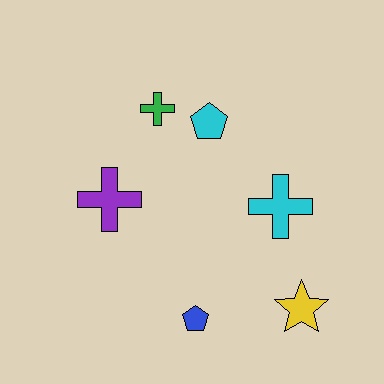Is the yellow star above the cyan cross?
No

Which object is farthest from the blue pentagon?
The green cross is farthest from the blue pentagon.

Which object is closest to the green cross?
The cyan pentagon is closest to the green cross.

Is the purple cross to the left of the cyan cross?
Yes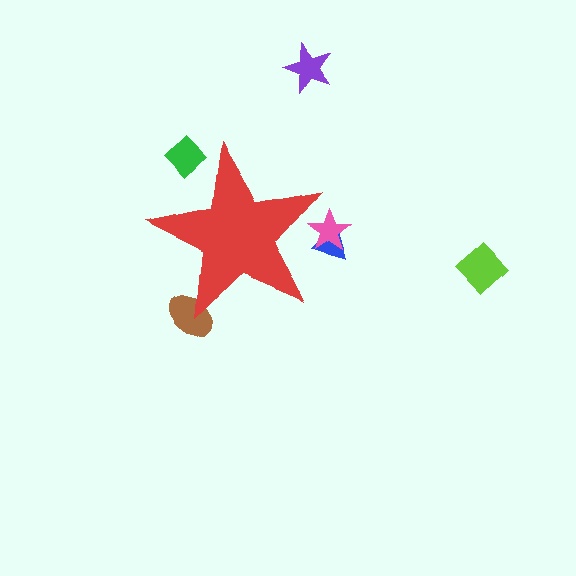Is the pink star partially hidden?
Yes, the pink star is partially hidden behind the red star.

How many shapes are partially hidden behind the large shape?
4 shapes are partially hidden.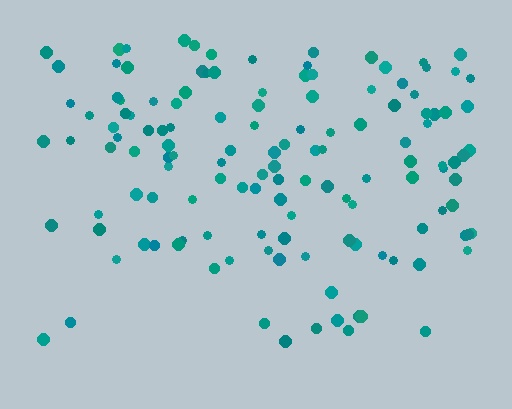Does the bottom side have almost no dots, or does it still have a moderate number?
Still a moderate number, just noticeably fewer than the top.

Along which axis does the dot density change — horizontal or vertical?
Vertical.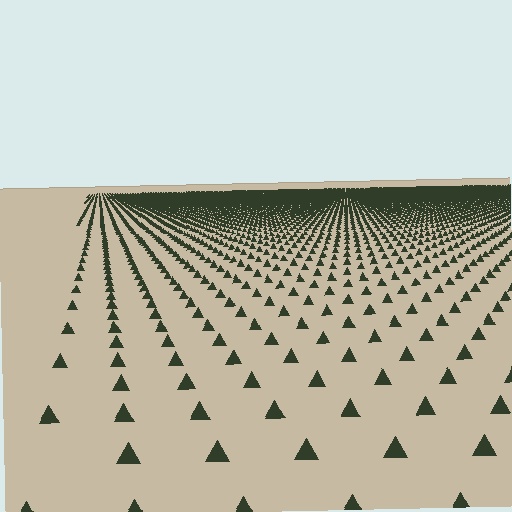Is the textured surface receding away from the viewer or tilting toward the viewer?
The surface is receding away from the viewer. Texture elements get smaller and denser toward the top.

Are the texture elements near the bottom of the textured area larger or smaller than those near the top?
Larger. Near the bottom, elements are closer to the viewer and appear at a bigger on-screen size.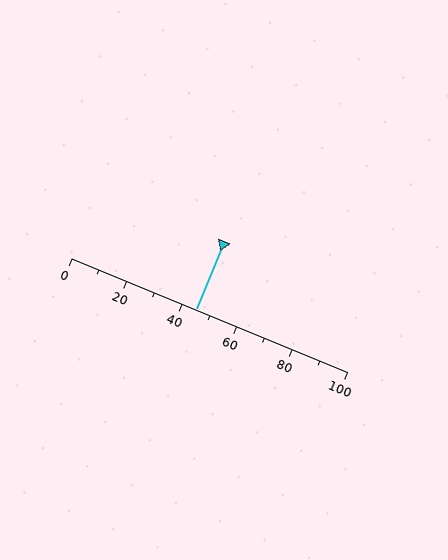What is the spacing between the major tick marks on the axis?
The major ticks are spaced 20 apart.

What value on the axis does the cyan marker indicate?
The marker indicates approximately 45.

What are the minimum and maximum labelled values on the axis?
The axis runs from 0 to 100.